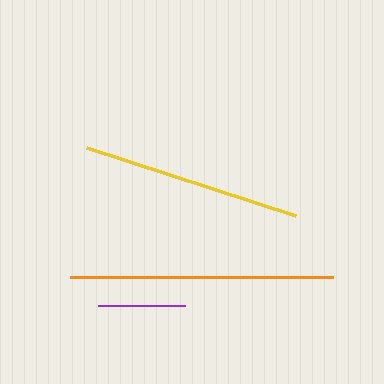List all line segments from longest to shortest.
From longest to shortest: orange, yellow, purple.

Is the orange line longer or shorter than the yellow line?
The orange line is longer than the yellow line.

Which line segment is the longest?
The orange line is the longest at approximately 263 pixels.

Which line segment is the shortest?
The purple line is the shortest at approximately 87 pixels.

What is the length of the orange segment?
The orange segment is approximately 263 pixels long.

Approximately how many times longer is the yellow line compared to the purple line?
The yellow line is approximately 2.5 times the length of the purple line.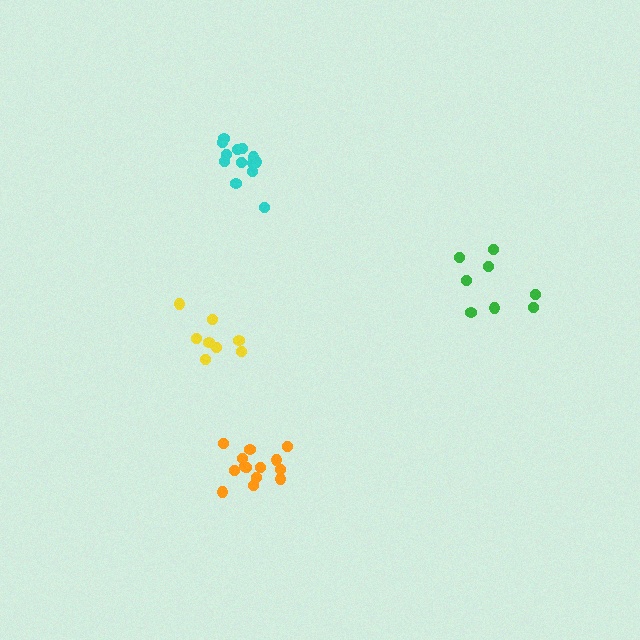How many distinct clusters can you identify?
There are 4 distinct clusters.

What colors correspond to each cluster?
The clusters are colored: orange, yellow, cyan, green.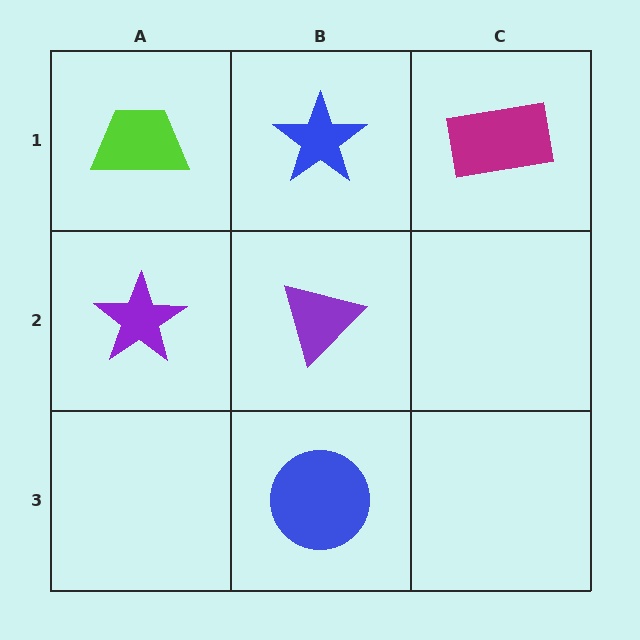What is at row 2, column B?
A purple triangle.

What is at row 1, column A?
A lime trapezoid.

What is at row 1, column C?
A magenta rectangle.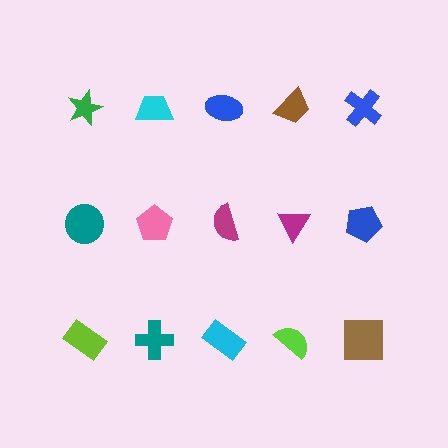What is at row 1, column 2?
A cyan trapezoid.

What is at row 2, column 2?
A pink pentagon.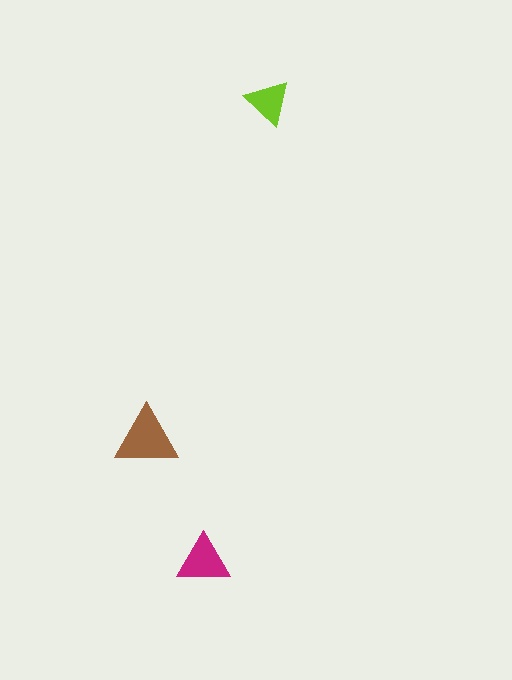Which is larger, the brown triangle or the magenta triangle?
The brown one.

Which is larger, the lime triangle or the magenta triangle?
The magenta one.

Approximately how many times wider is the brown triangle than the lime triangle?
About 1.5 times wider.